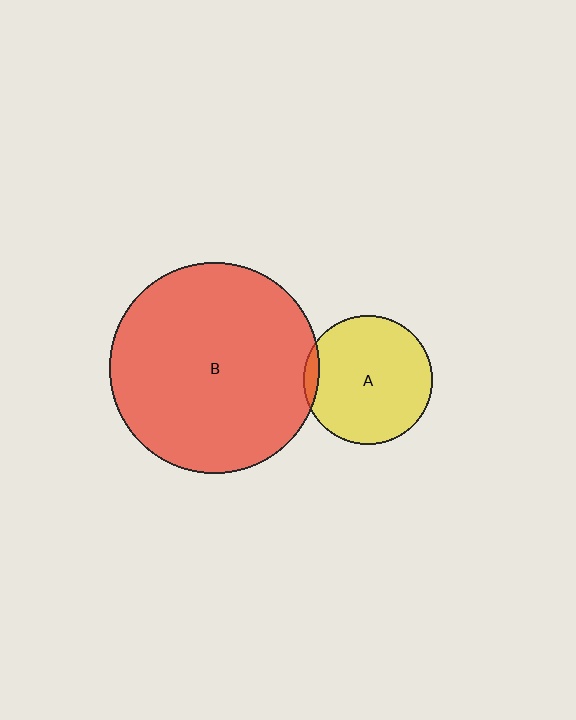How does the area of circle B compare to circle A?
Approximately 2.6 times.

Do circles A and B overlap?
Yes.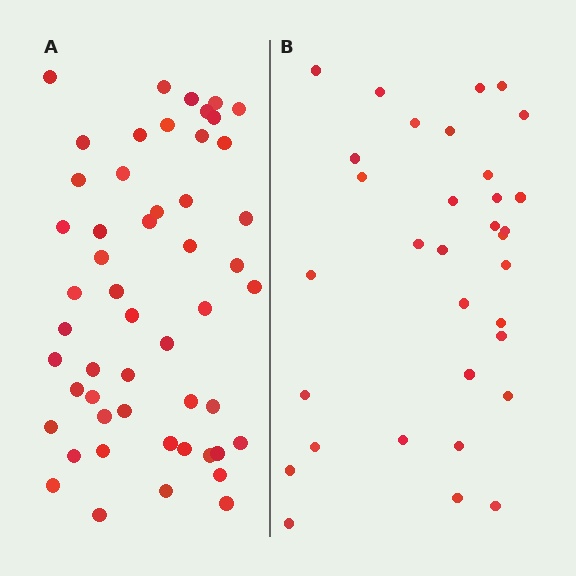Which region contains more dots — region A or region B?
Region A (the left region) has more dots.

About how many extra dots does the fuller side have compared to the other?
Region A has approximately 20 more dots than region B.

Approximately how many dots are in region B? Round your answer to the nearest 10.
About 30 dots. (The exact count is 33, which rounds to 30.)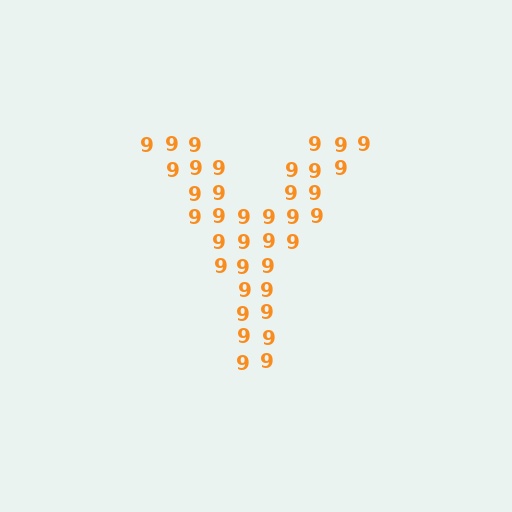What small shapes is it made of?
It is made of small digit 9's.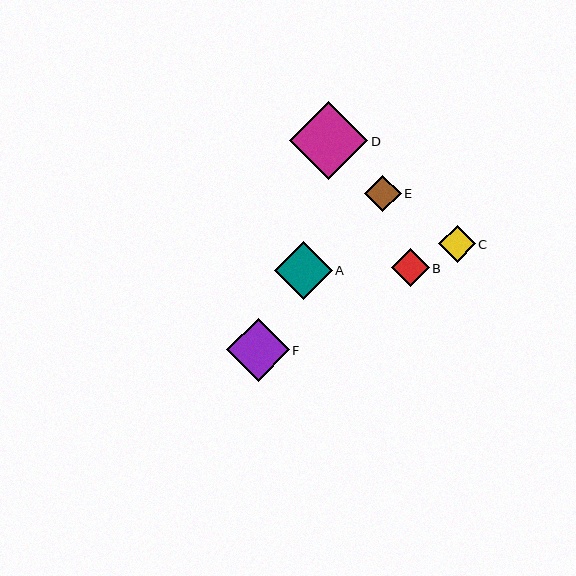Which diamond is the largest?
Diamond D is the largest with a size of approximately 78 pixels.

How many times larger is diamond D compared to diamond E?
Diamond D is approximately 2.1 times the size of diamond E.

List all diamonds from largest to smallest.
From largest to smallest: D, F, A, B, E, C.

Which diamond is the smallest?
Diamond C is the smallest with a size of approximately 36 pixels.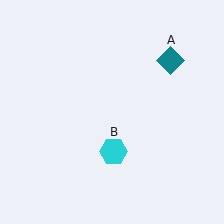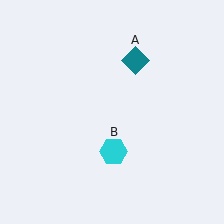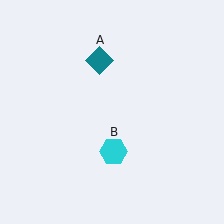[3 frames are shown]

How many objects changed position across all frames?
1 object changed position: teal diamond (object A).